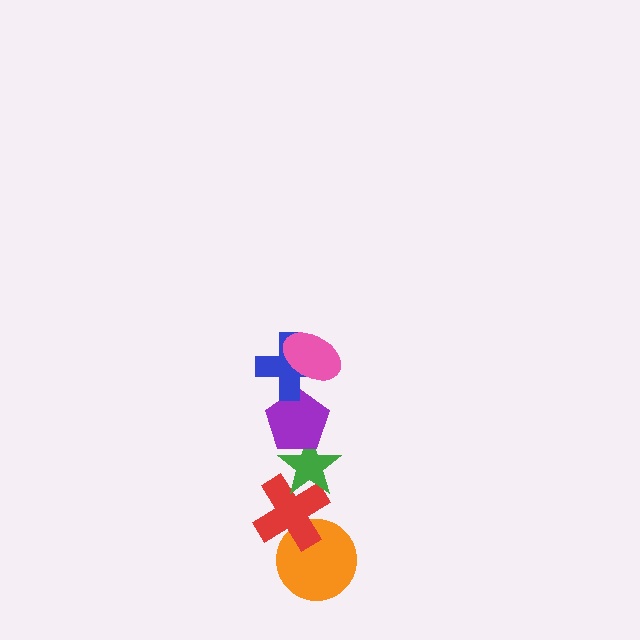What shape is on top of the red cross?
The green star is on top of the red cross.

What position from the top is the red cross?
The red cross is 5th from the top.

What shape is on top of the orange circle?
The red cross is on top of the orange circle.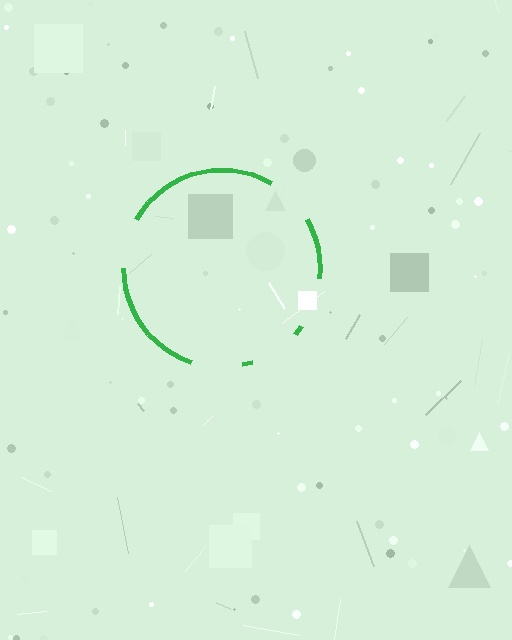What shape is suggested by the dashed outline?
The dashed outline suggests a circle.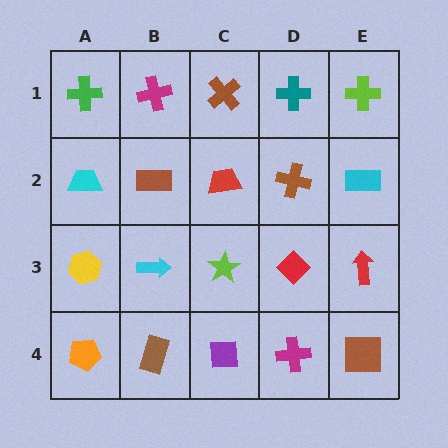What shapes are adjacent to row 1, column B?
A brown rectangle (row 2, column B), a green cross (row 1, column A), a brown cross (row 1, column C).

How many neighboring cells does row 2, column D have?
4.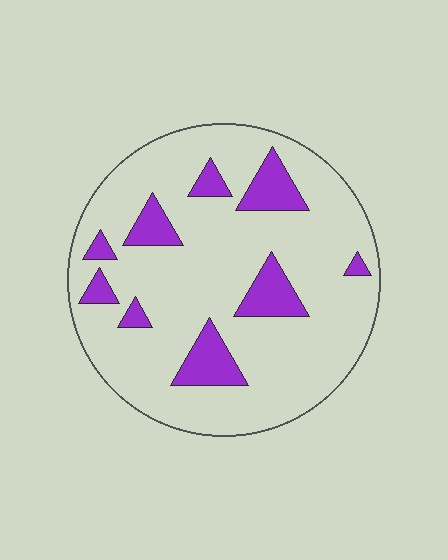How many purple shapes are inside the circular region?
9.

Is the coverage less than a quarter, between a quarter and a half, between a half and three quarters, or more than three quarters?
Less than a quarter.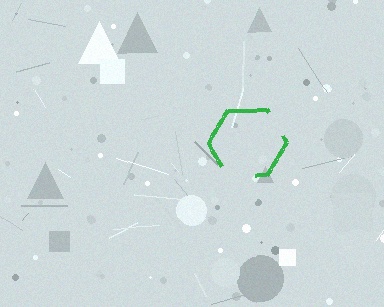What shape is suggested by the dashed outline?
The dashed outline suggests a hexagon.